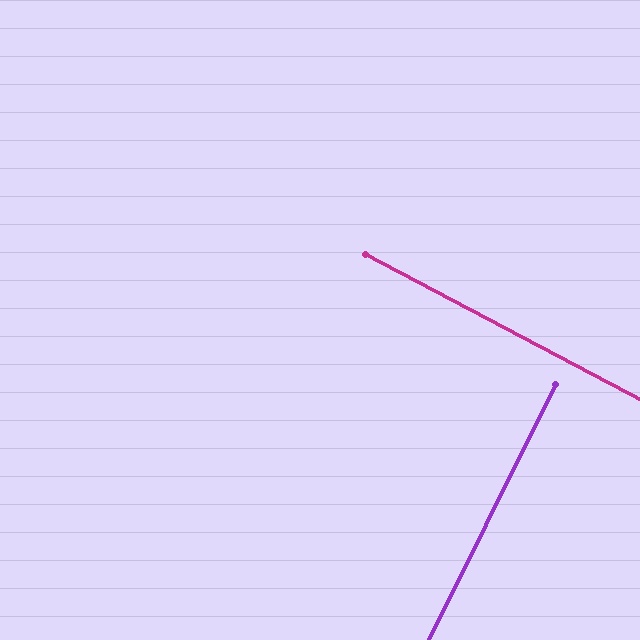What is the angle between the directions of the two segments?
Approximately 88 degrees.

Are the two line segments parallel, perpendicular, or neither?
Perpendicular — they meet at approximately 88°.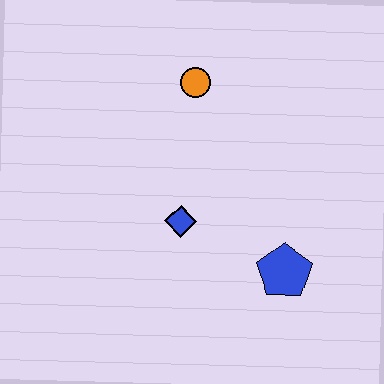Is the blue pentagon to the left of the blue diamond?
No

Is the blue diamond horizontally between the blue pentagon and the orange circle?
No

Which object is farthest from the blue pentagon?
The orange circle is farthest from the blue pentagon.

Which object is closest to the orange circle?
The blue diamond is closest to the orange circle.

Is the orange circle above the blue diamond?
Yes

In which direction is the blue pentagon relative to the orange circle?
The blue pentagon is below the orange circle.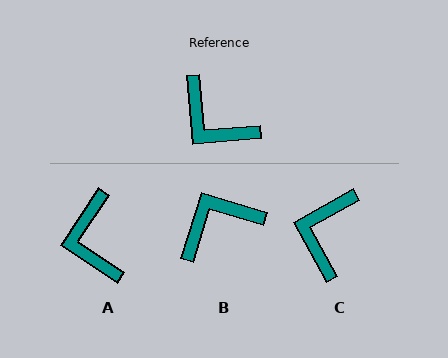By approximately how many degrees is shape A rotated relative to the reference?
Approximately 39 degrees clockwise.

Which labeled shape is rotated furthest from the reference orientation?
B, about 112 degrees away.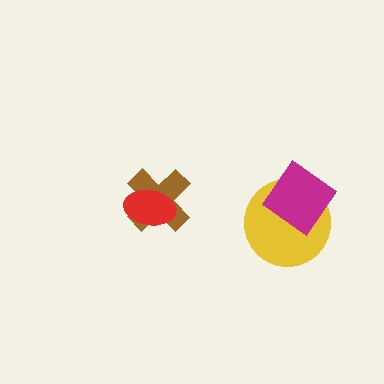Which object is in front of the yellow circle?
The magenta diamond is in front of the yellow circle.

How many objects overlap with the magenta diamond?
1 object overlaps with the magenta diamond.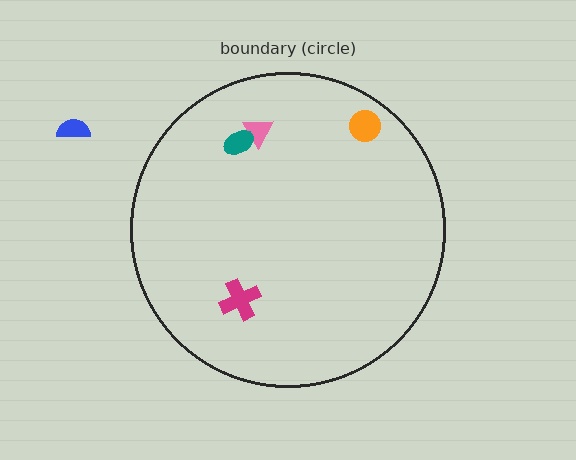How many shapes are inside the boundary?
4 inside, 1 outside.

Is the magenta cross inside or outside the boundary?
Inside.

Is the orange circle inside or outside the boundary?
Inside.